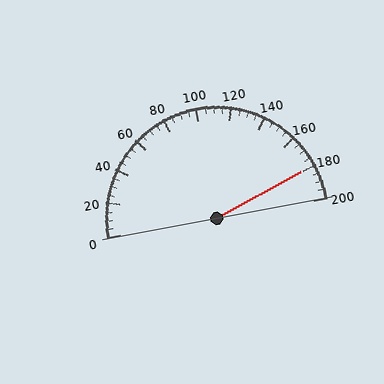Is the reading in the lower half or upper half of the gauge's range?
The reading is in the upper half of the range (0 to 200).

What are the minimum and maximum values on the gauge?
The gauge ranges from 0 to 200.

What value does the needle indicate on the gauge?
The needle indicates approximately 180.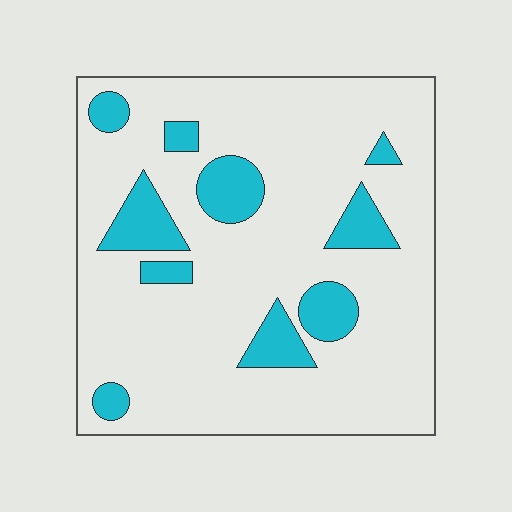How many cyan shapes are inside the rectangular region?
10.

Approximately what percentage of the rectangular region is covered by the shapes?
Approximately 15%.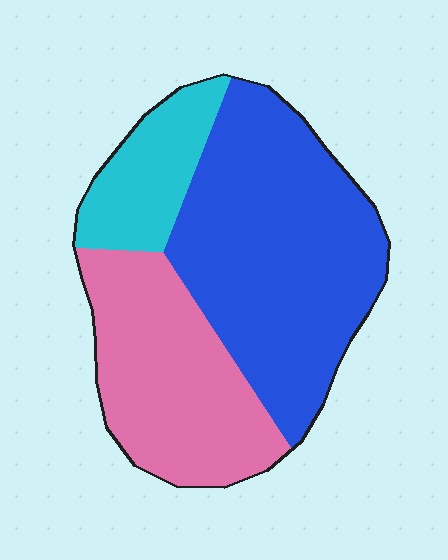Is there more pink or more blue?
Blue.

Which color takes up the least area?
Cyan, at roughly 15%.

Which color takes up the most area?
Blue, at roughly 50%.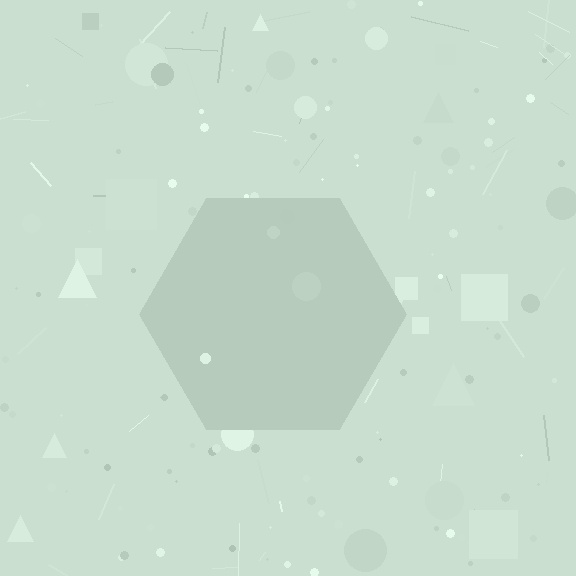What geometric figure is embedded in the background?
A hexagon is embedded in the background.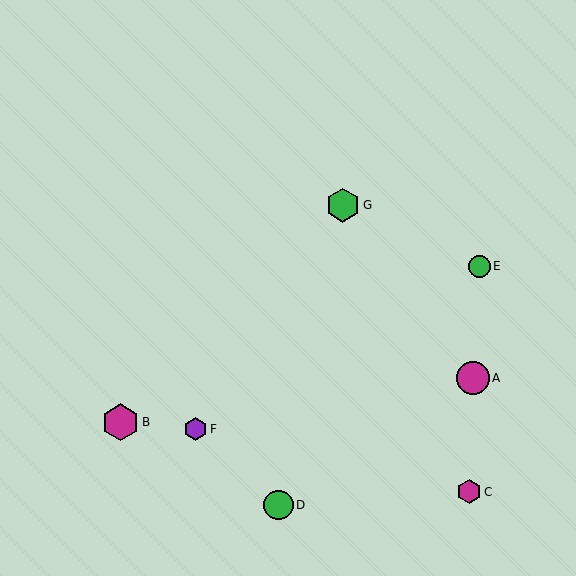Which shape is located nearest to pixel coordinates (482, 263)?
The green circle (labeled E) at (479, 266) is nearest to that location.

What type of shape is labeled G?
Shape G is a green hexagon.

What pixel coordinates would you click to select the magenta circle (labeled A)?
Click at (473, 378) to select the magenta circle A.